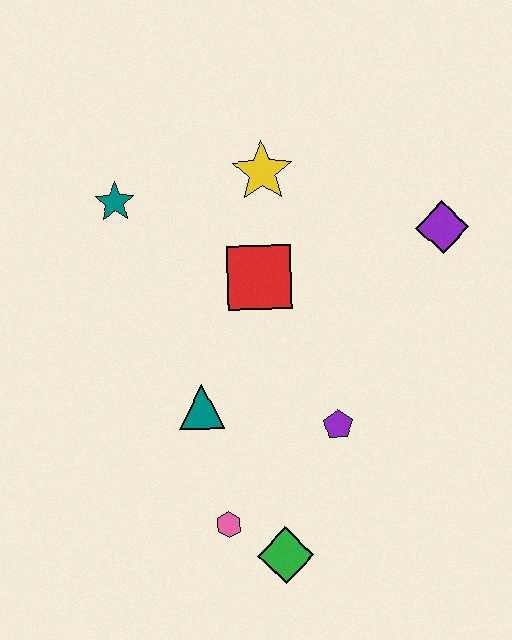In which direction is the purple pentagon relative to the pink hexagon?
The purple pentagon is to the right of the pink hexagon.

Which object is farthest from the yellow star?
The green diamond is farthest from the yellow star.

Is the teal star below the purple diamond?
No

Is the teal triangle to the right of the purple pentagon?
No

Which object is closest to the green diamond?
The pink hexagon is closest to the green diamond.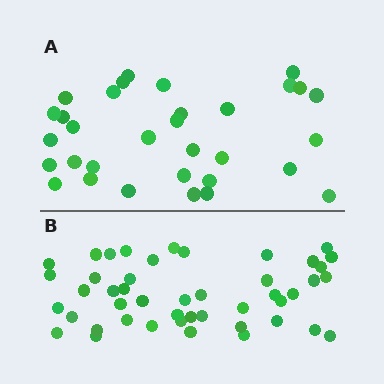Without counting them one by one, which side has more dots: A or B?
Region B (the bottom region) has more dots.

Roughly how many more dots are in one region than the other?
Region B has approximately 15 more dots than region A.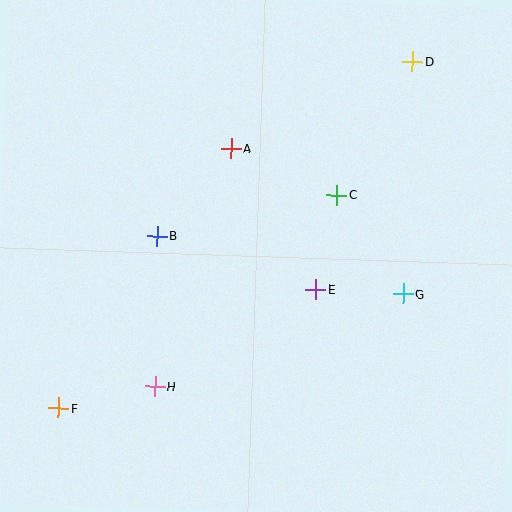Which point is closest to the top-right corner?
Point D is closest to the top-right corner.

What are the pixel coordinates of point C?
Point C is at (337, 195).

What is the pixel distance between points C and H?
The distance between C and H is 264 pixels.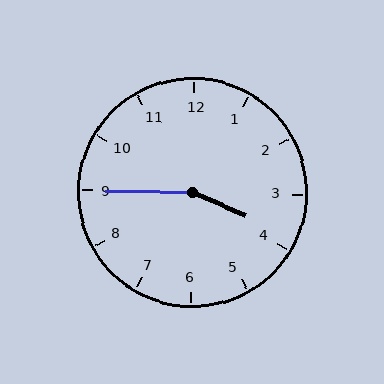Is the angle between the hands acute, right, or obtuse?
It is obtuse.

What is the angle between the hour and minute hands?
Approximately 158 degrees.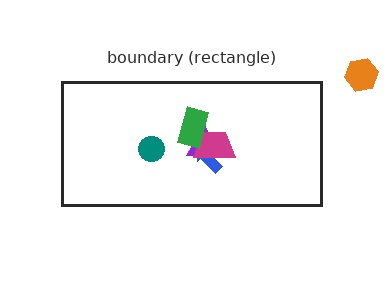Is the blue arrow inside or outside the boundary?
Inside.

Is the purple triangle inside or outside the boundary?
Inside.